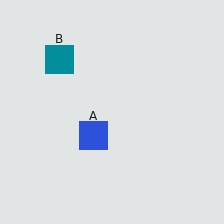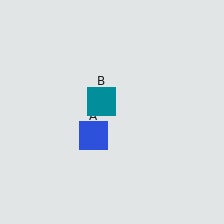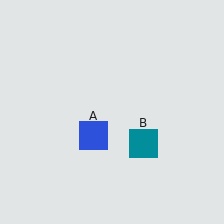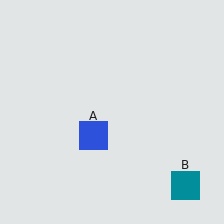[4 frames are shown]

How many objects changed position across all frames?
1 object changed position: teal square (object B).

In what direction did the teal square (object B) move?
The teal square (object B) moved down and to the right.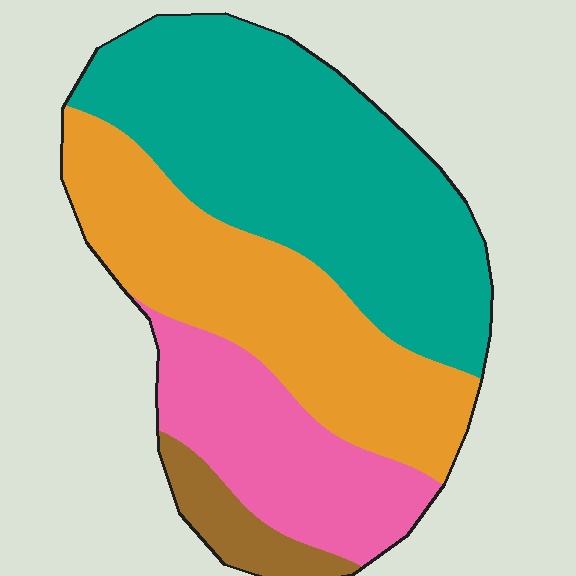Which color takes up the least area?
Brown, at roughly 5%.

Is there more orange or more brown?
Orange.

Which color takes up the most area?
Teal, at roughly 45%.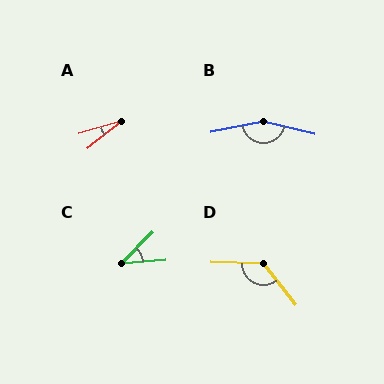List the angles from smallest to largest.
A (22°), C (41°), D (130°), B (156°).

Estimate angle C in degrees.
Approximately 41 degrees.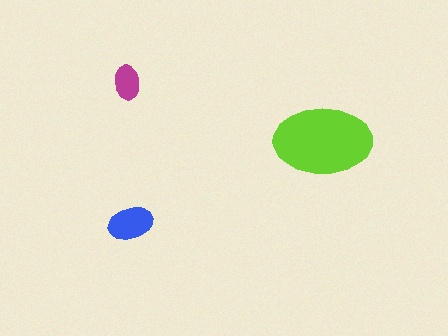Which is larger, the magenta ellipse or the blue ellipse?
The blue one.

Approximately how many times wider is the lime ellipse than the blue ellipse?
About 2 times wider.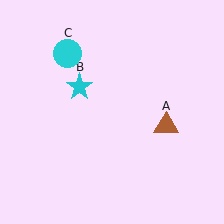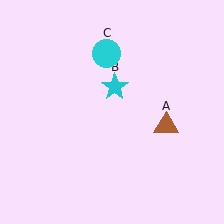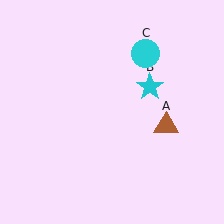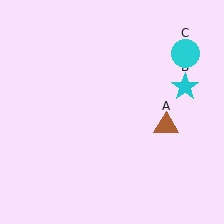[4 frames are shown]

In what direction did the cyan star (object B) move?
The cyan star (object B) moved right.